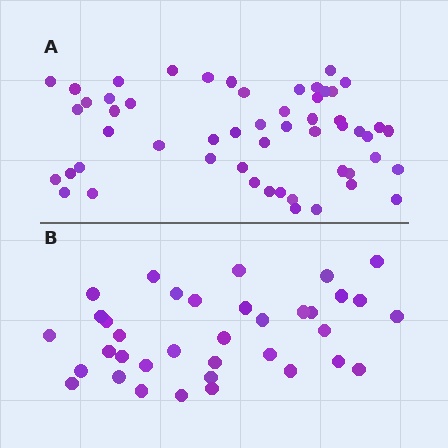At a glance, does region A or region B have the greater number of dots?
Region A (the top region) has more dots.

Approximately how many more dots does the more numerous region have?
Region A has approximately 20 more dots than region B.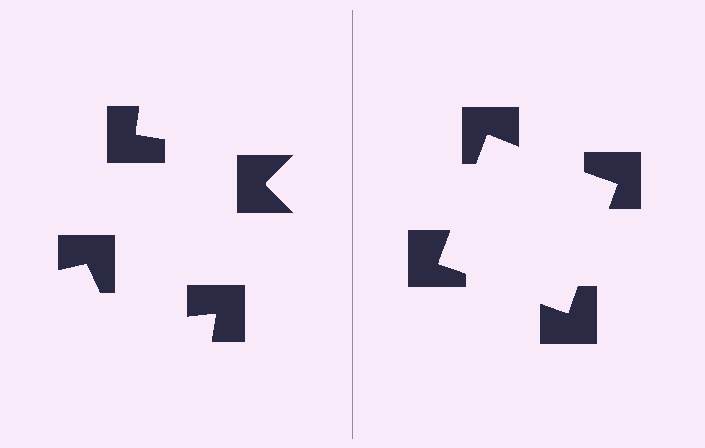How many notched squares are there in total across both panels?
8 — 4 on each side.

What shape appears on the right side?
An illusory square.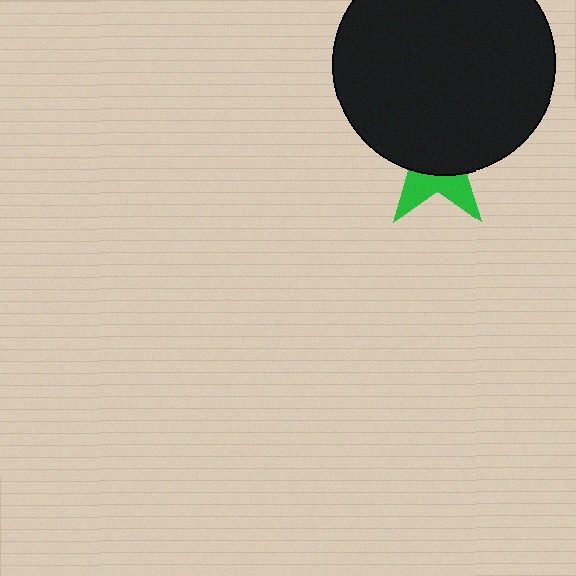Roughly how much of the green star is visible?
A small part of it is visible (roughly 33%).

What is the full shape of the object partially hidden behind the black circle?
The partially hidden object is a green star.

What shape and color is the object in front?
The object in front is a black circle.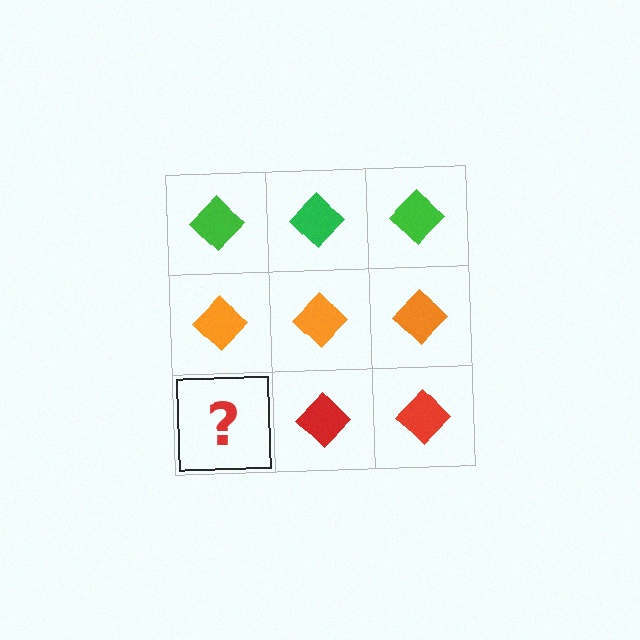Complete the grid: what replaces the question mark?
The question mark should be replaced with a red diamond.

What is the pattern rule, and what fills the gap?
The rule is that each row has a consistent color. The gap should be filled with a red diamond.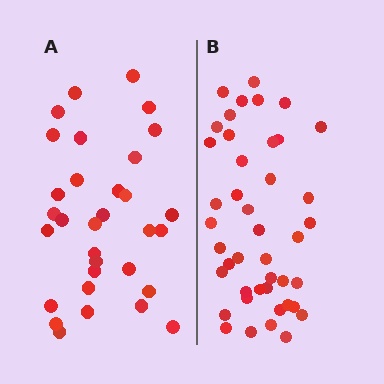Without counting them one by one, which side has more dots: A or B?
Region B (the right region) has more dots.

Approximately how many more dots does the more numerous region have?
Region B has roughly 12 or so more dots than region A.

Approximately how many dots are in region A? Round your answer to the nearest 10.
About 30 dots. (The exact count is 32, which rounds to 30.)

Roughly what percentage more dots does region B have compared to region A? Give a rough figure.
About 35% more.